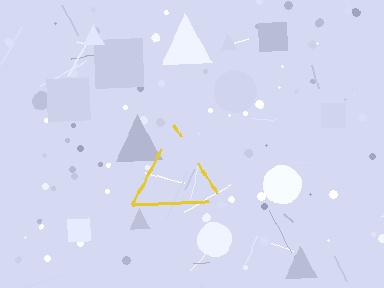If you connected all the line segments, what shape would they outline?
They would outline a triangle.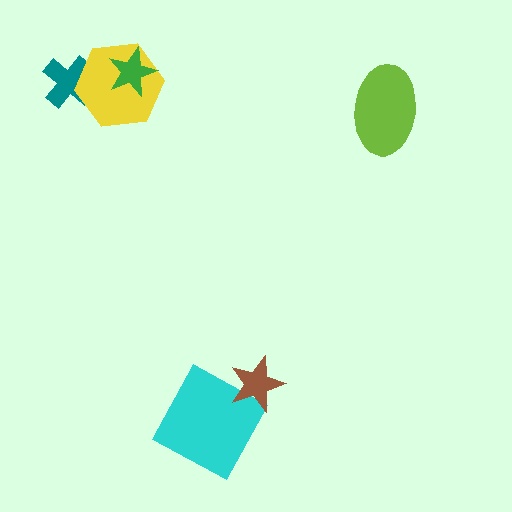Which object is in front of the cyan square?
The brown star is in front of the cyan square.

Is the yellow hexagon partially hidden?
Yes, it is partially covered by another shape.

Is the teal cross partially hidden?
Yes, it is partially covered by another shape.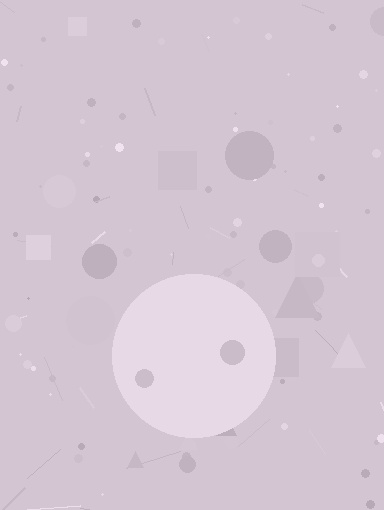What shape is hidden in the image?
A circle is hidden in the image.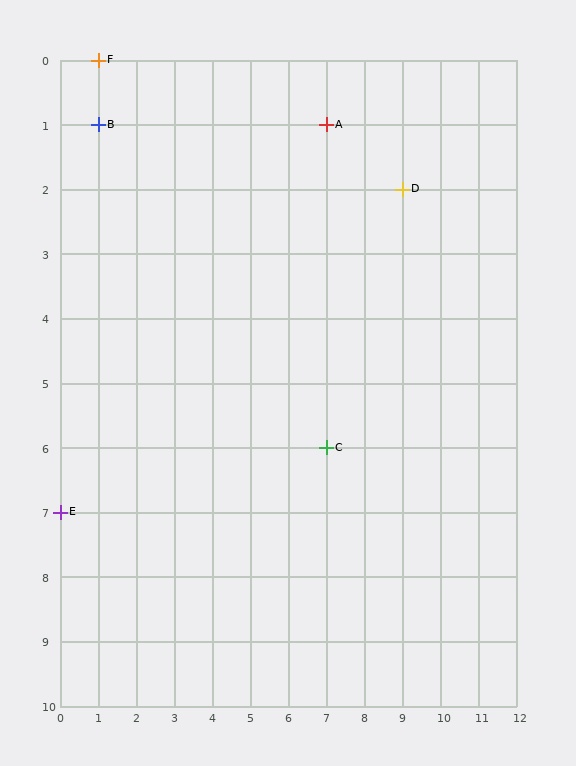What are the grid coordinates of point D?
Point D is at grid coordinates (9, 2).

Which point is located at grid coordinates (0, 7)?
Point E is at (0, 7).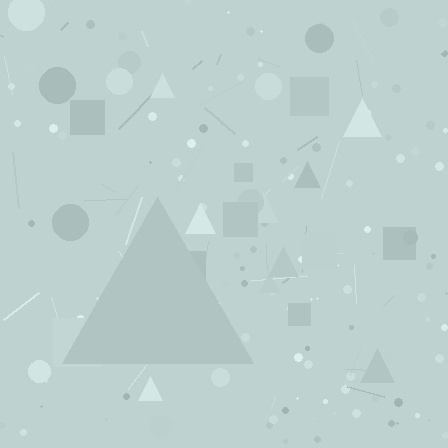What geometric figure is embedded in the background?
A triangle is embedded in the background.